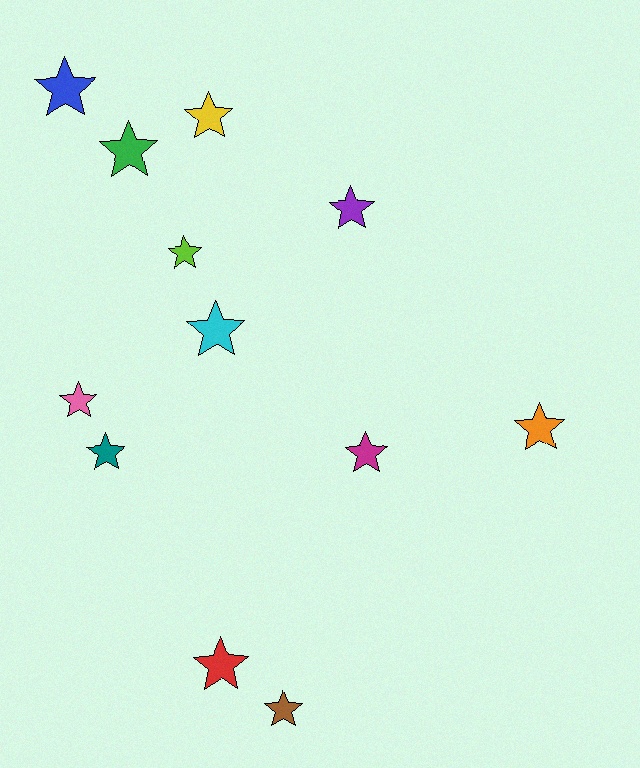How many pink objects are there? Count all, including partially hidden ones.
There is 1 pink object.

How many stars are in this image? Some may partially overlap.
There are 12 stars.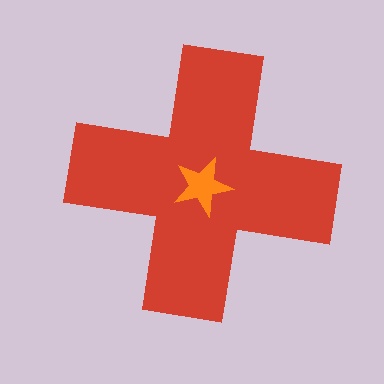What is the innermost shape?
The orange star.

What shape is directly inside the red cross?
The orange star.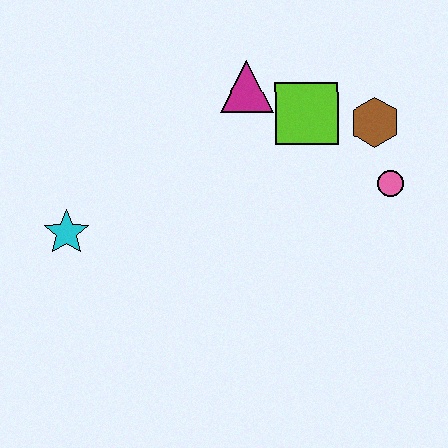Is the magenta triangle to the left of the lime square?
Yes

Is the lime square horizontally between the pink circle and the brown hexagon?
No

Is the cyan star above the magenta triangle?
No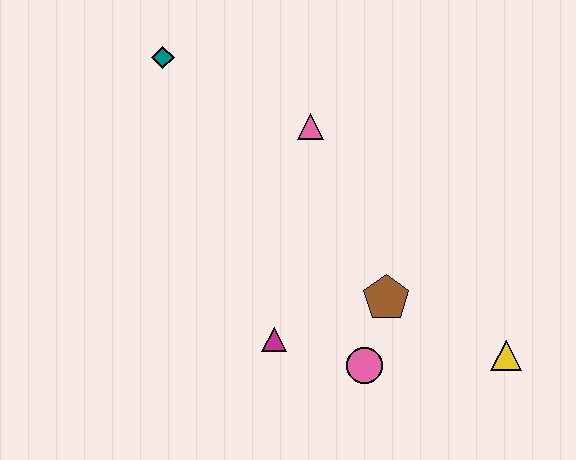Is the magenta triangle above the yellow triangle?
Yes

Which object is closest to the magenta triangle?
The pink circle is closest to the magenta triangle.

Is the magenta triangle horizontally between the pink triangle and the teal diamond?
Yes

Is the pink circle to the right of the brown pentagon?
No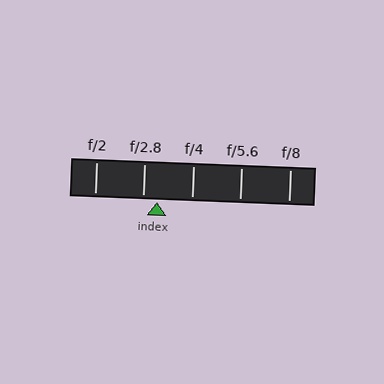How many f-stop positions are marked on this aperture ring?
There are 5 f-stop positions marked.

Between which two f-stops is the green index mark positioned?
The index mark is between f/2.8 and f/4.